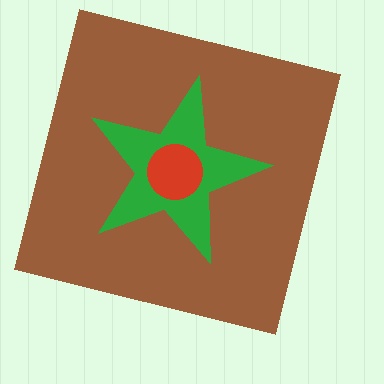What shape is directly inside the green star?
The red circle.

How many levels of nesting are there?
3.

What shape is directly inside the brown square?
The green star.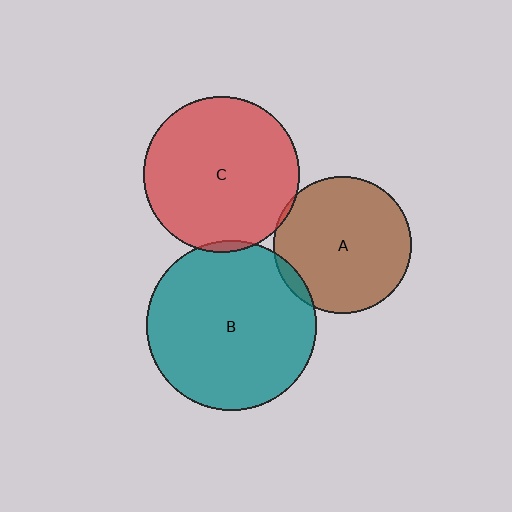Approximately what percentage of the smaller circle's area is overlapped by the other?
Approximately 5%.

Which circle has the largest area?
Circle B (teal).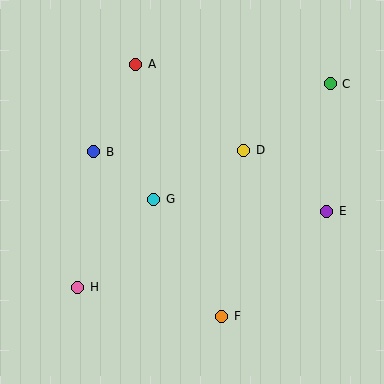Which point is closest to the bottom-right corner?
Point F is closest to the bottom-right corner.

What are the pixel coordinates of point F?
Point F is at (222, 316).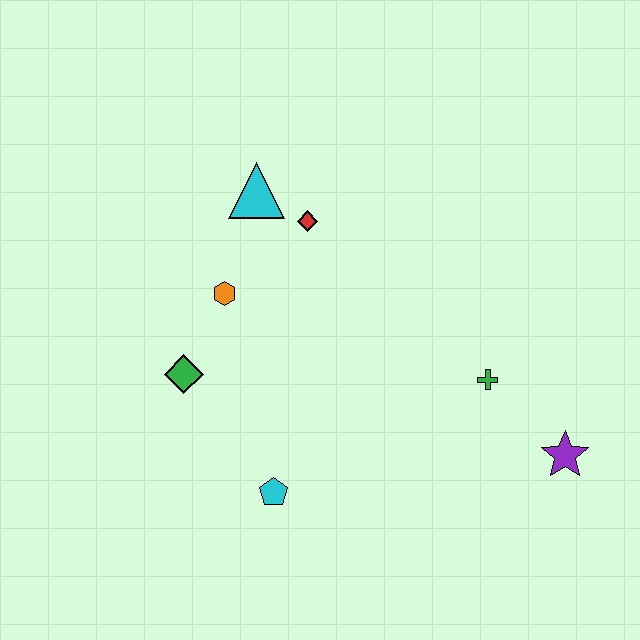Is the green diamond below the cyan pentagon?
No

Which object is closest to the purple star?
The green cross is closest to the purple star.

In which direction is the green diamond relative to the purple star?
The green diamond is to the left of the purple star.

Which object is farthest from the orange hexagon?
The purple star is farthest from the orange hexagon.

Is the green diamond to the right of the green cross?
No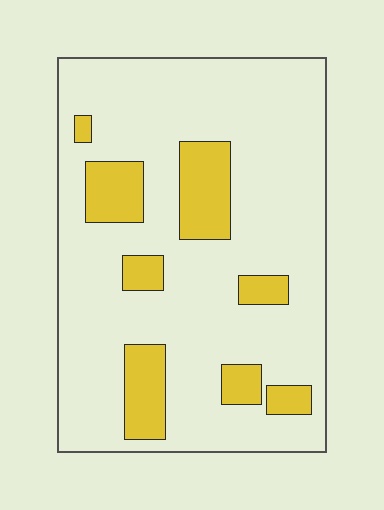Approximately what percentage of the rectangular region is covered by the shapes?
Approximately 20%.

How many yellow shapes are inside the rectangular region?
8.